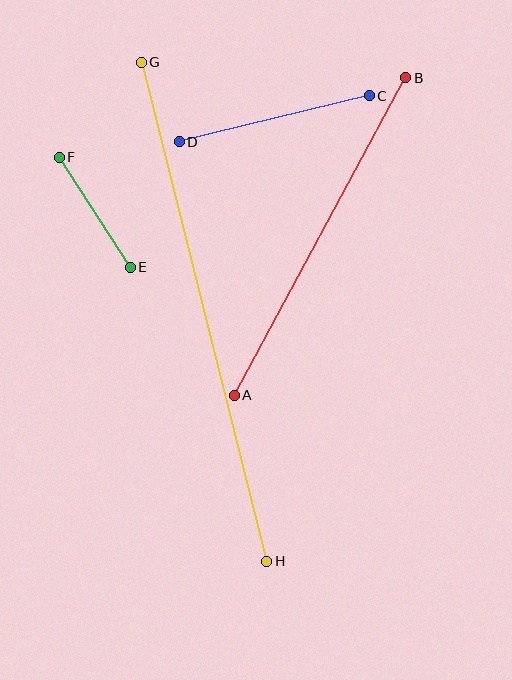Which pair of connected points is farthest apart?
Points G and H are farthest apart.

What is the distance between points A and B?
The distance is approximately 361 pixels.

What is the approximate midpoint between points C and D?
The midpoint is at approximately (274, 119) pixels.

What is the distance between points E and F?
The distance is approximately 131 pixels.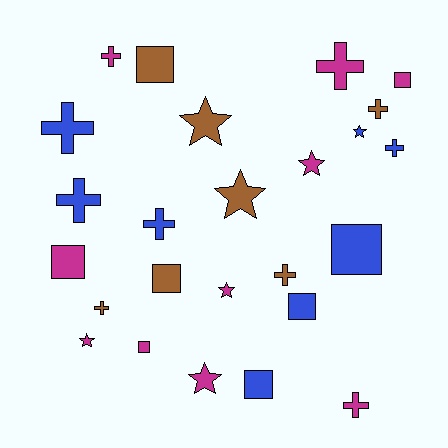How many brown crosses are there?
There are 3 brown crosses.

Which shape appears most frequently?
Cross, with 10 objects.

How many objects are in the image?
There are 25 objects.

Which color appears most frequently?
Magenta, with 10 objects.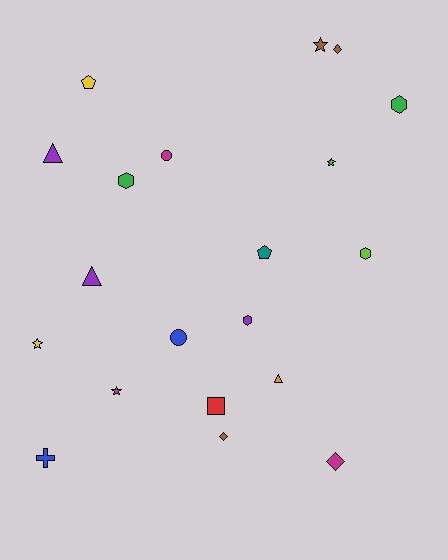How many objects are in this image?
There are 20 objects.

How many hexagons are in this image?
There are 4 hexagons.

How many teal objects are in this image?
There is 1 teal object.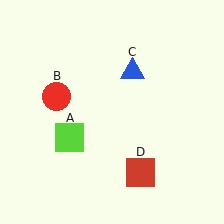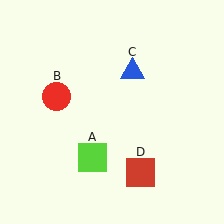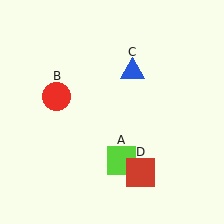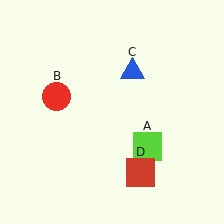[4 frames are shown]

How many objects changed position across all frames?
1 object changed position: lime square (object A).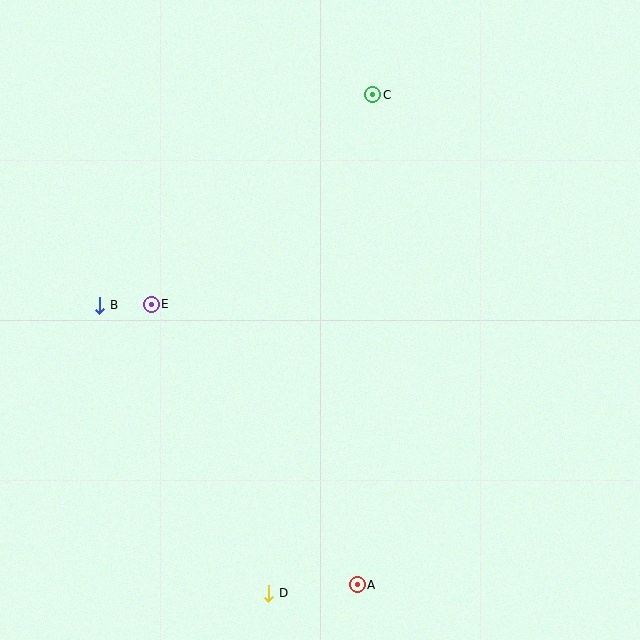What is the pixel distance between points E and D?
The distance between E and D is 312 pixels.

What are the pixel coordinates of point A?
Point A is at (357, 585).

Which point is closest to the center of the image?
Point E at (151, 304) is closest to the center.